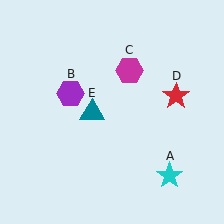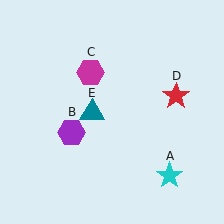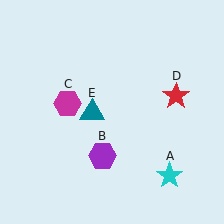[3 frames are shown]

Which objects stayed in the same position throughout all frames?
Cyan star (object A) and red star (object D) and teal triangle (object E) remained stationary.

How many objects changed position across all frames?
2 objects changed position: purple hexagon (object B), magenta hexagon (object C).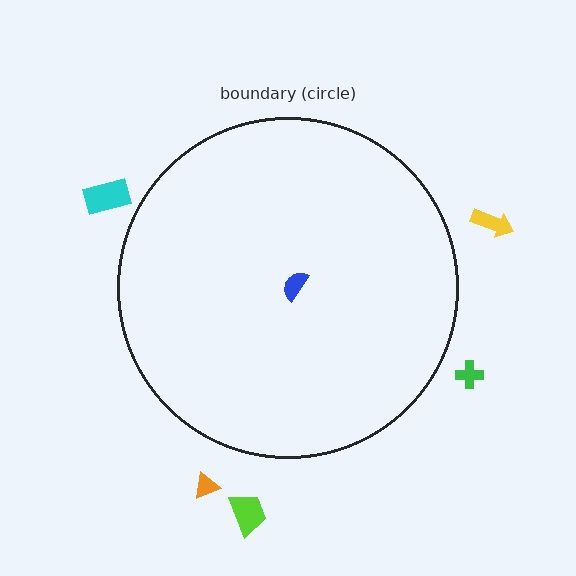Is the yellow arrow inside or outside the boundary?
Outside.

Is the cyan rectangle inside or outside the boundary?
Outside.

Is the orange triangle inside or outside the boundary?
Outside.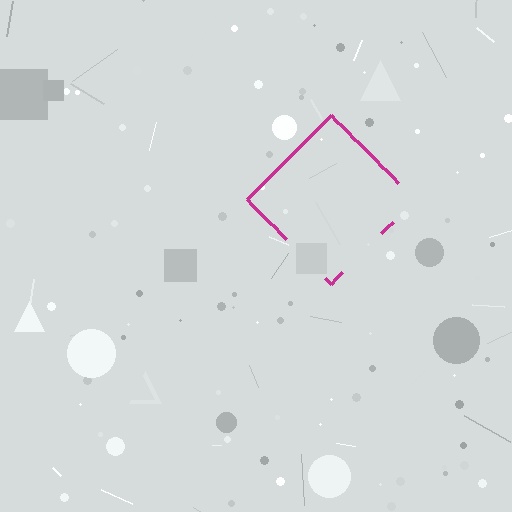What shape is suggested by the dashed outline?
The dashed outline suggests a diamond.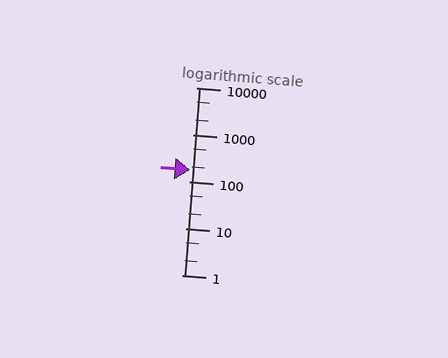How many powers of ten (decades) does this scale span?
The scale spans 4 decades, from 1 to 10000.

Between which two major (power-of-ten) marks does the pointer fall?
The pointer is between 100 and 1000.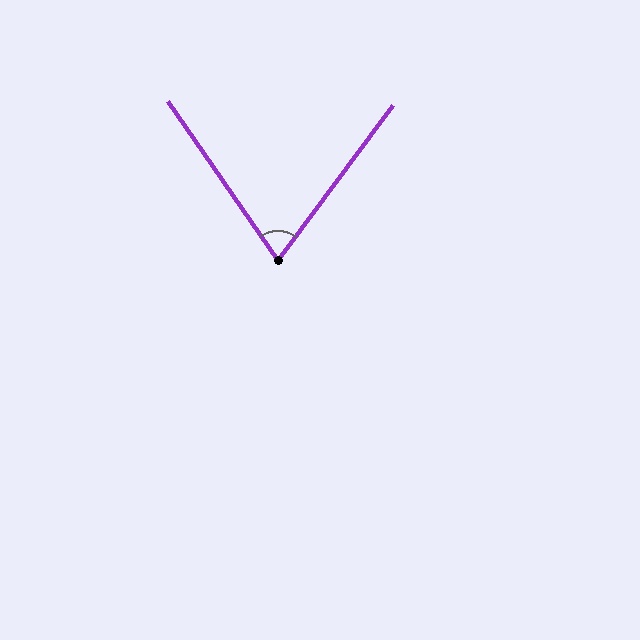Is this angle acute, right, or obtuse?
It is acute.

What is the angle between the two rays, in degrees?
Approximately 72 degrees.